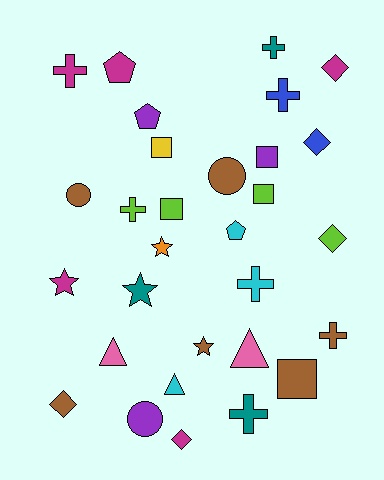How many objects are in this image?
There are 30 objects.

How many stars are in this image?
There are 4 stars.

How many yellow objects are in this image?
There is 1 yellow object.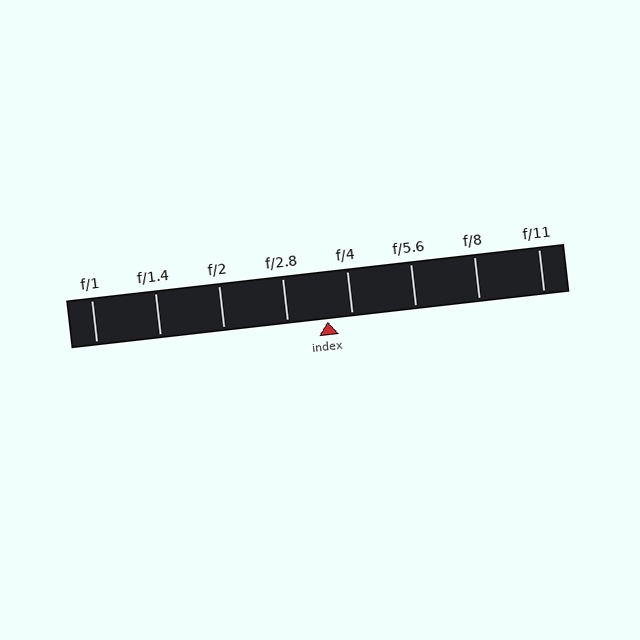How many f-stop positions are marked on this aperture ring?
There are 8 f-stop positions marked.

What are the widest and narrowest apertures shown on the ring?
The widest aperture shown is f/1 and the narrowest is f/11.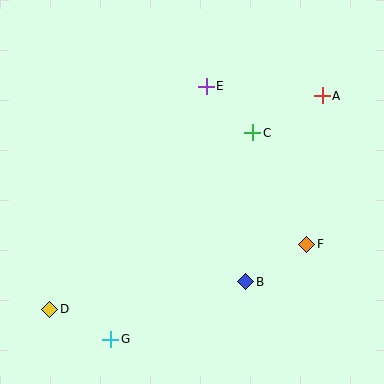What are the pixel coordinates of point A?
Point A is at (322, 96).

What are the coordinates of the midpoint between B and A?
The midpoint between B and A is at (284, 189).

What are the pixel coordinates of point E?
Point E is at (206, 86).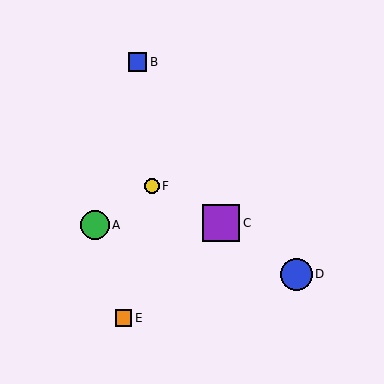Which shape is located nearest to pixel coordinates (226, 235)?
The purple square (labeled C) at (221, 223) is nearest to that location.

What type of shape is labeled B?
Shape B is a blue square.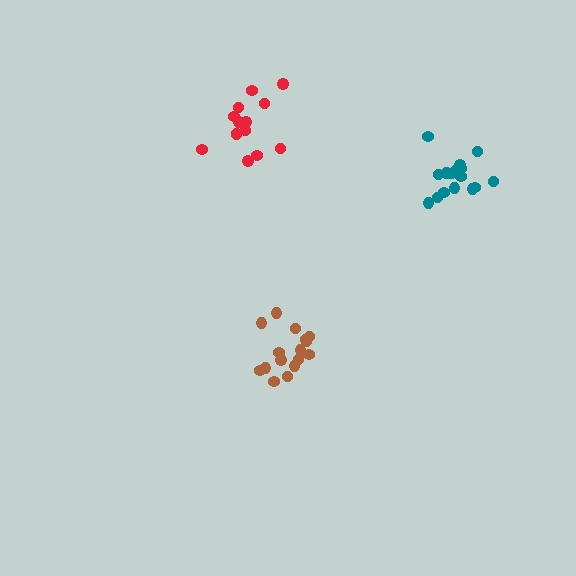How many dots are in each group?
Group 1: 14 dots, Group 2: 16 dots, Group 3: 16 dots (46 total).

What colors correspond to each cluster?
The clusters are colored: red, brown, teal.